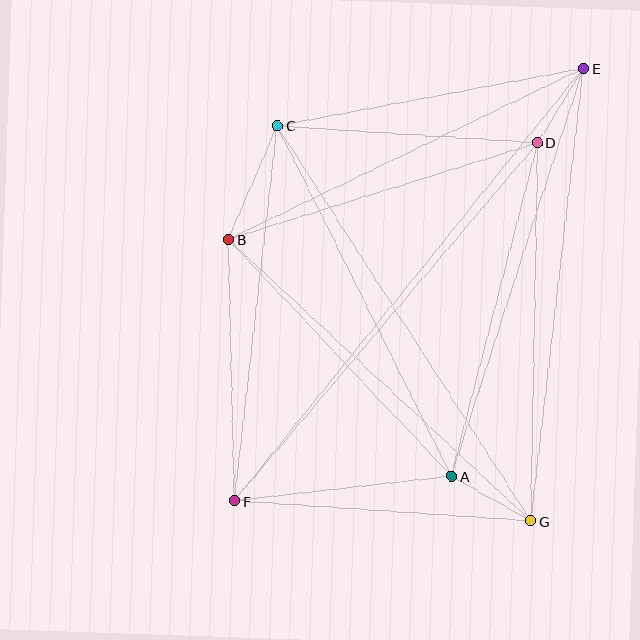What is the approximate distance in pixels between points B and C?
The distance between B and C is approximately 124 pixels.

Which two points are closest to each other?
Points D and E are closest to each other.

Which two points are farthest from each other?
Points E and F are farthest from each other.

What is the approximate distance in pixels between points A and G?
The distance between A and G is approximately 91 pixels.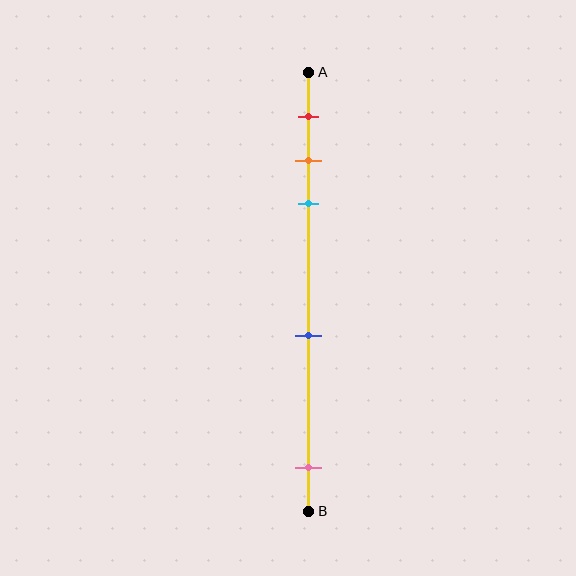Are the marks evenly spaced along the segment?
No, the marks are not evenly spaced.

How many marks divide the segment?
There are 5 marks dividing the segment.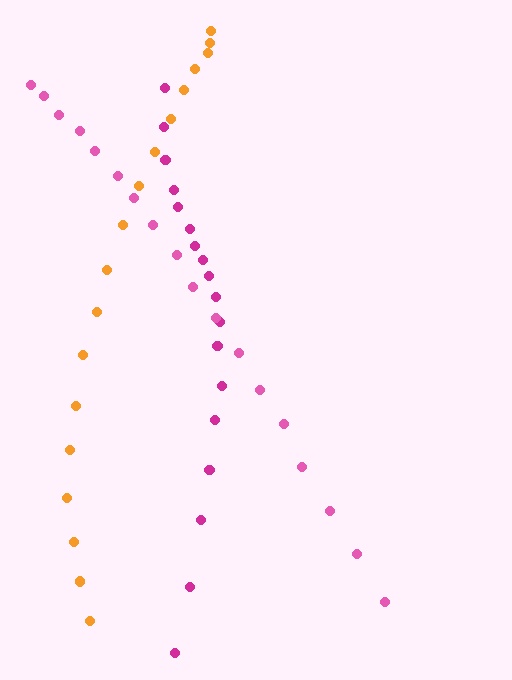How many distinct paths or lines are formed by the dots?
There are 3 distinct paths.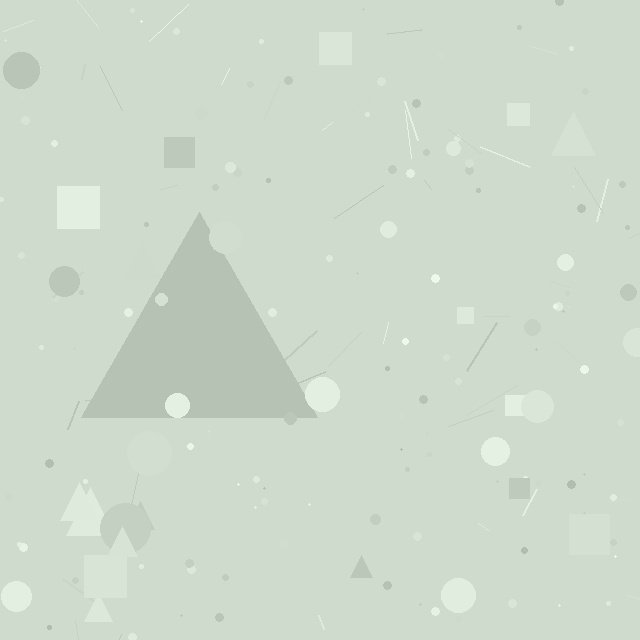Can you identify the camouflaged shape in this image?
The camouflaged shape is a triangle.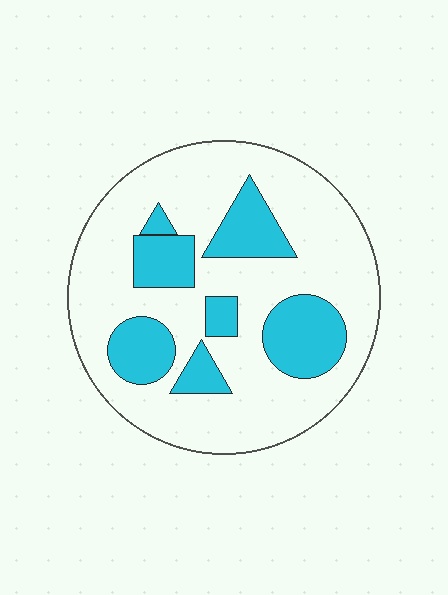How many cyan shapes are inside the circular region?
7.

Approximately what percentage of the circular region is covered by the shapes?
Approximately 25%.